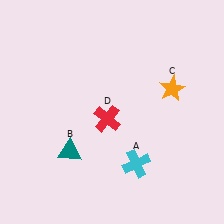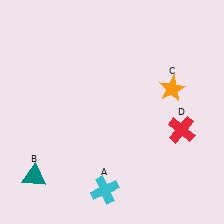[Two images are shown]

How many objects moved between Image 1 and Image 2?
3 objects moved between the two images.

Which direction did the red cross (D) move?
The red cross (D) moved right.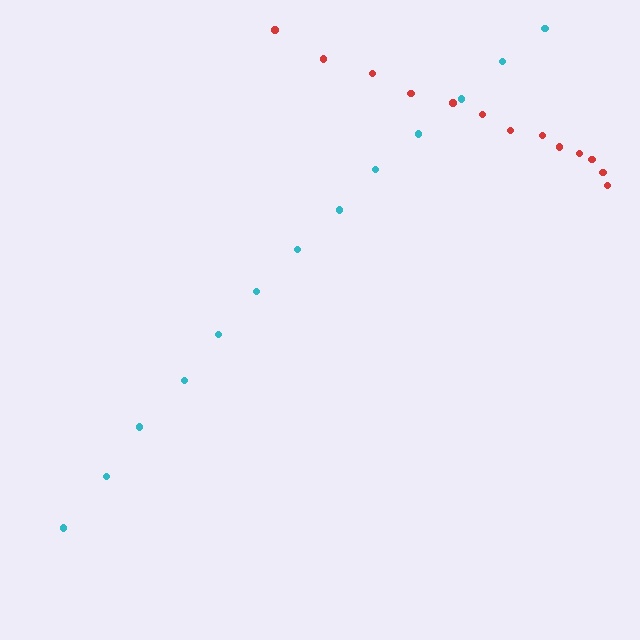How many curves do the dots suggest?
There are 2 distinct paths.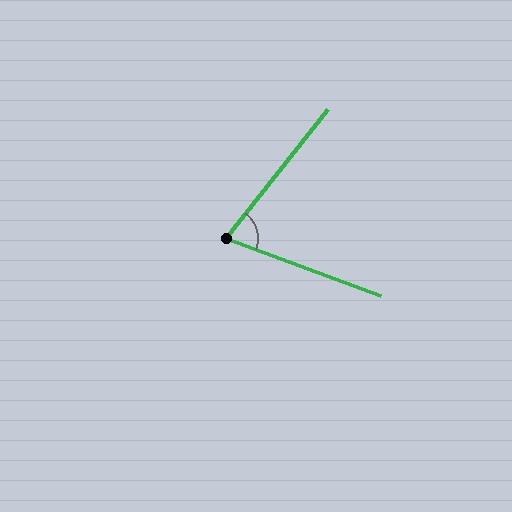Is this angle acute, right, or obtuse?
It is acute.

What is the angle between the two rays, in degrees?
Approximately 72 degrees.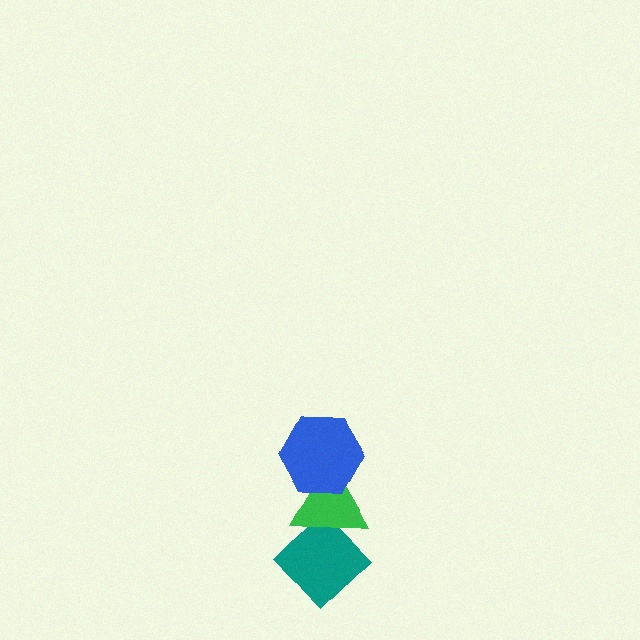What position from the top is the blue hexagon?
The blue hexagon is 1st from the top.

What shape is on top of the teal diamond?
The green triangle is on top of the teal diamond.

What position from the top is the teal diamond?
The teal diamond is 3rd from the top.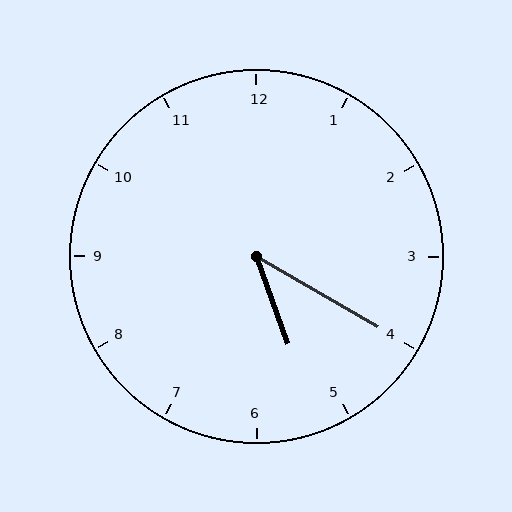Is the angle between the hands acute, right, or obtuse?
It is acute.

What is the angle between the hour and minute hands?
Approximately 40 degrees.